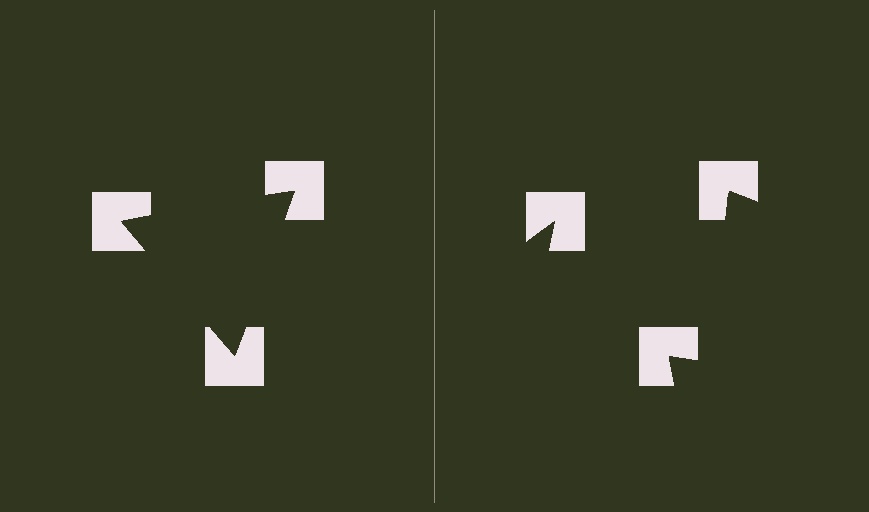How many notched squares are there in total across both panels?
6 — 3 on each side.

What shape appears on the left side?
An illusory triangle.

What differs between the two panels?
The notched squares are positioned identically on both sides; only the wedge orientations differ. On the left they align to a triangle; on the right they are misaligned.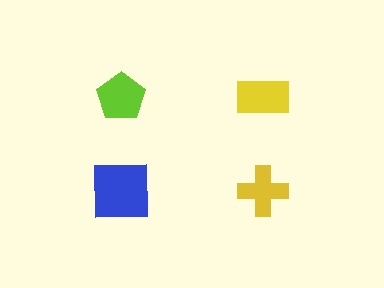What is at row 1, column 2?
A yellow rectangle.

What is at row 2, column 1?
A blue square.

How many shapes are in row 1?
2 shapes.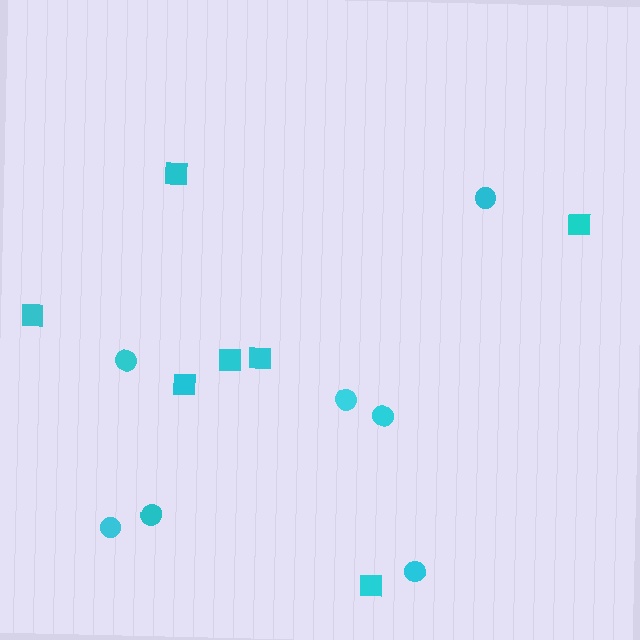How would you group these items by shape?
There are 2 groups: one group of squares (7) and one group of circles (7).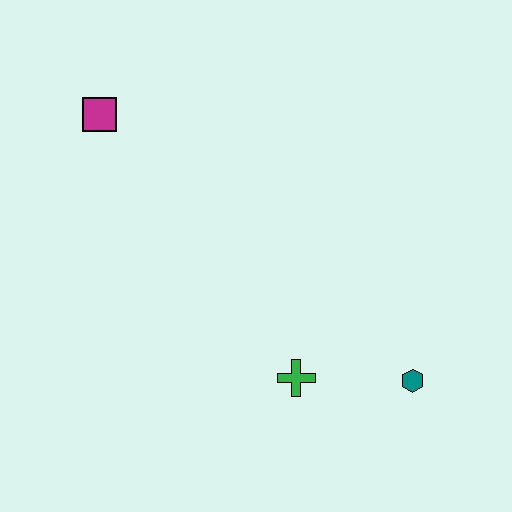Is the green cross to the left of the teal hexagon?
Yes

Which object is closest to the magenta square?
The green cross is closest to the magenta square.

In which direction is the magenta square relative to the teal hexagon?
The magenta square is to the left of the teal hexagon.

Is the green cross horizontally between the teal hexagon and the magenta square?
Yes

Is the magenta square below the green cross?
No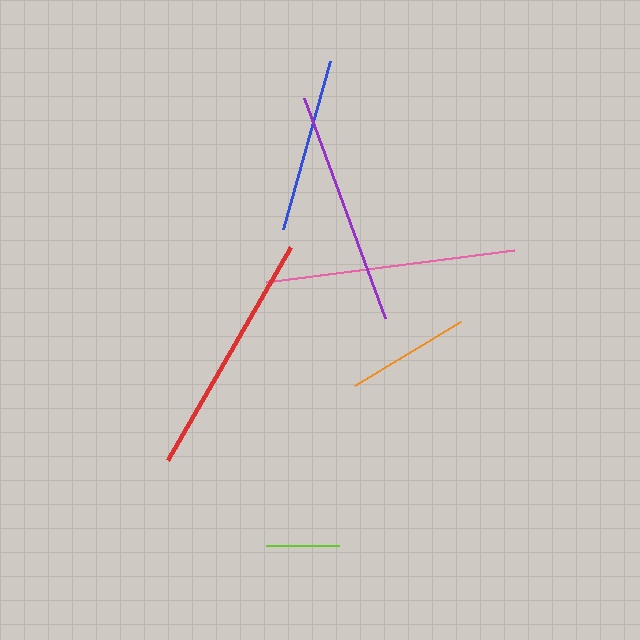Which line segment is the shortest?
The lime line is the shortest at approximately 72 pixels.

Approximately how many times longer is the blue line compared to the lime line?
The blue line is approximately 2.4 times the length of the lime line.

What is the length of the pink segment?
The pink segment is approximately 250 pixels long.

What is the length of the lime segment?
The lime segment is approximately 72 pixels long.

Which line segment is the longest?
The pink line is the longest at approximately 250 pixels.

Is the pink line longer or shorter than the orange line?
The pink line is longer than the orange line.